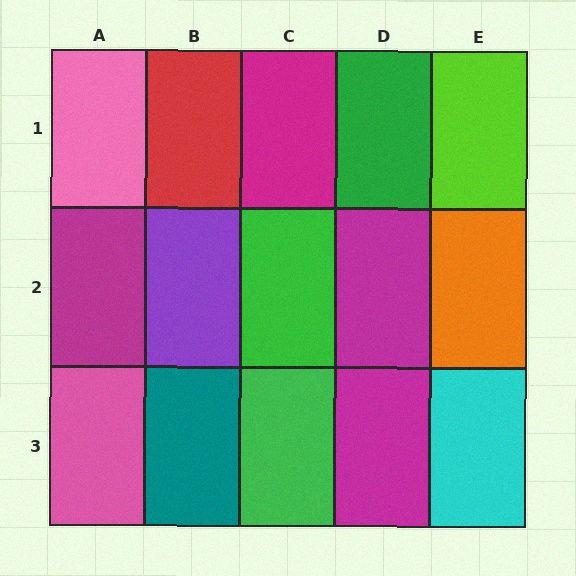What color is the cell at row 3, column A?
Pink.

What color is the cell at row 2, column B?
Purple.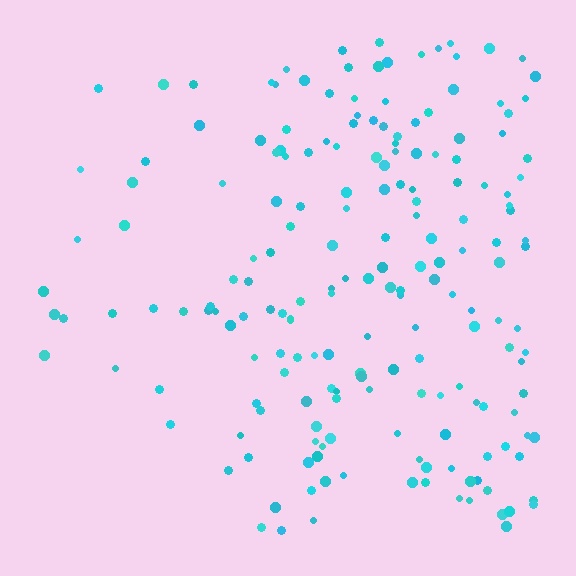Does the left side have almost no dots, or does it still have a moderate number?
Still a moderate number, just noticeably fewer than the right.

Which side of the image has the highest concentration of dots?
The right.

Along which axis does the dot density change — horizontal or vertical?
Horizontal.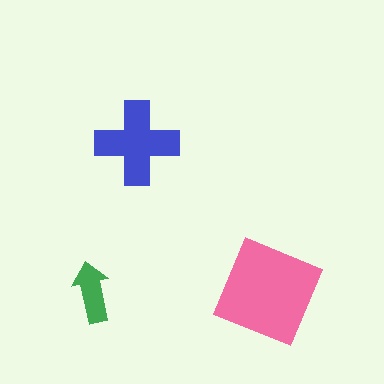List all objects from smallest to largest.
The green arrow, the blue cross, the pink diamond.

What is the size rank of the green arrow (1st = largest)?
3rd.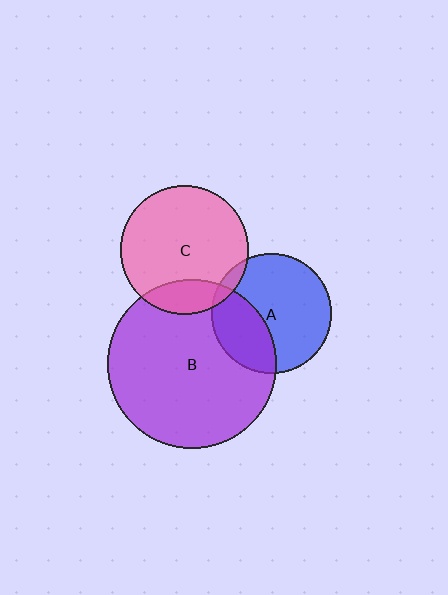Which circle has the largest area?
Circle B (purple).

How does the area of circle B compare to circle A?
Approximately 2.0 times.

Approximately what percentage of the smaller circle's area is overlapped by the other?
Approximately 15%.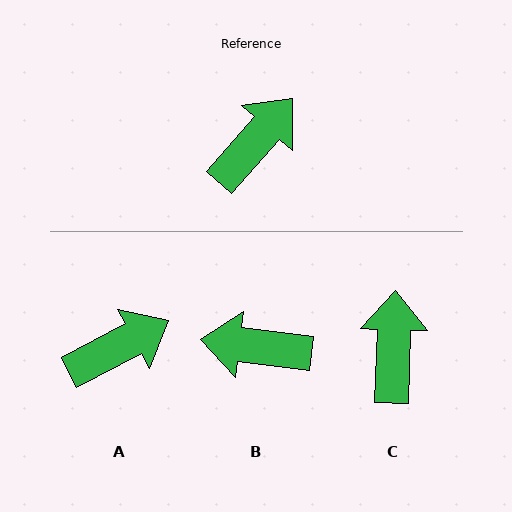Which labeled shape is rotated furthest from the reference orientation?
B, about 124 degrees away.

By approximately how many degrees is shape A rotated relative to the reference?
Approximately 21 degrees clockwise.